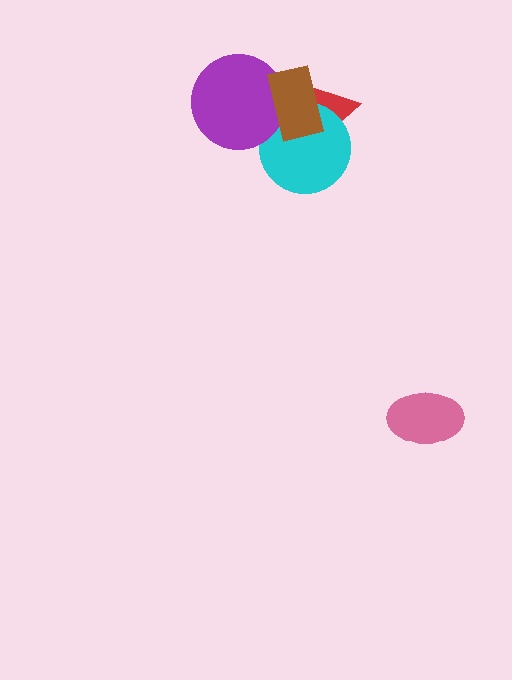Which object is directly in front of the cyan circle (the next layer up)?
The purple circle is directly in front of the cyan circle.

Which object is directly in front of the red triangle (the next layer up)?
The cyan circle is directly in front of the red triangle.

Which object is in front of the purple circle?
The brown rectangle is in front of the purple circle.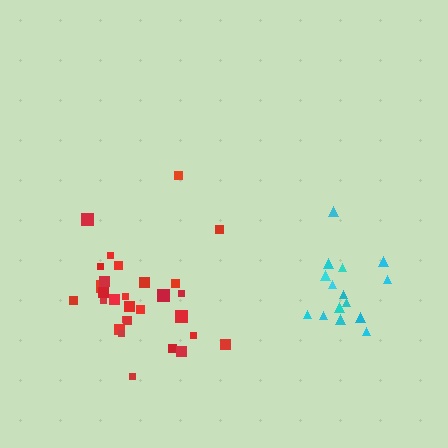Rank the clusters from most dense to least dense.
red, cyan.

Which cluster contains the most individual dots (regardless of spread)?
Red (29).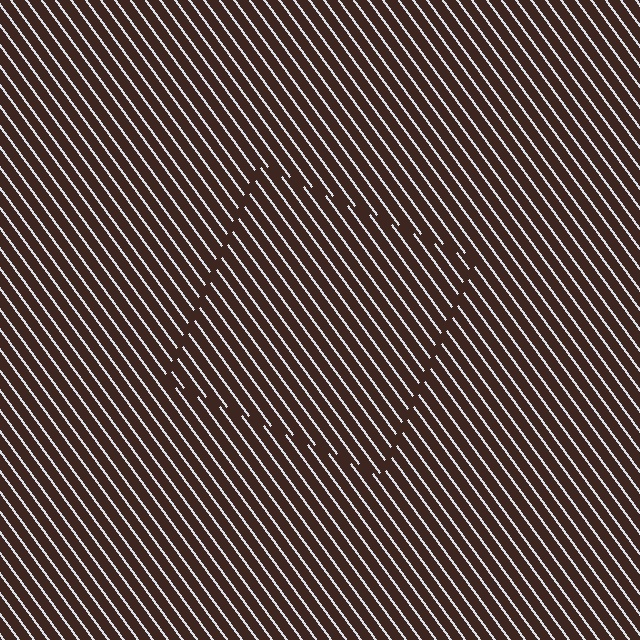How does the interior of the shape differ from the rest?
The interior of the shape contains the same grating, shifted by half a period — the contour is defined by the phase discontinuity where line-ends from the inner and outer gratings abut.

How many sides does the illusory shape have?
4 sides — the line-ends trace a square.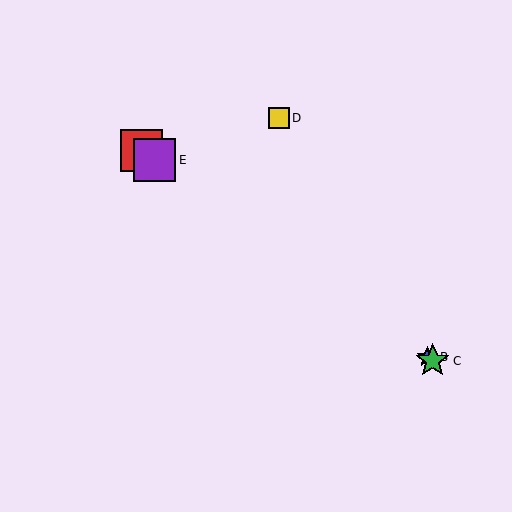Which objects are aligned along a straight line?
Objects A, B, C, E are aligned along a straight line.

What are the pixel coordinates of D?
Object D is at (279, 118).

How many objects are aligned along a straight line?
4 objects (A, B, C, E) are aligned along a straight line.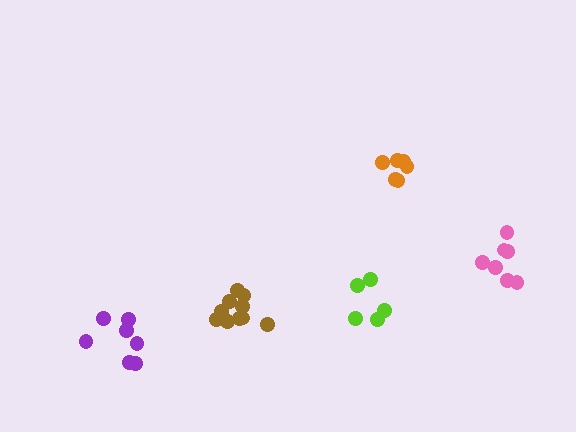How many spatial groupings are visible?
There are 5 spatial groupings.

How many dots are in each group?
Group 1: 6 dots, Group 2: 7 dots, Group 3: 10 dots, Group 4: 5 dots, Group 5: 7 dots (35 total).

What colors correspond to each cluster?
The clusters are colored: orange, purple, brown, lime, pink.